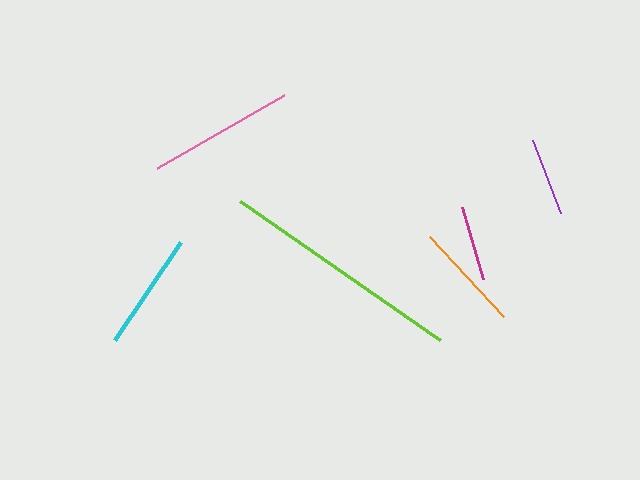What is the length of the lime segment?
The lime segment is approximately 243 pixels long.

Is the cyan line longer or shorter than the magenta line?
The cyan line is longer than the magenta line.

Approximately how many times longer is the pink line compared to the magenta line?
The pink line is approximately 2.0 times the length of the magenta line.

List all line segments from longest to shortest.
From longest to shortest: lime, pink, cyan, orange, purple, magenta.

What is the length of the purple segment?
The purple segment is approximately 78 pixels long.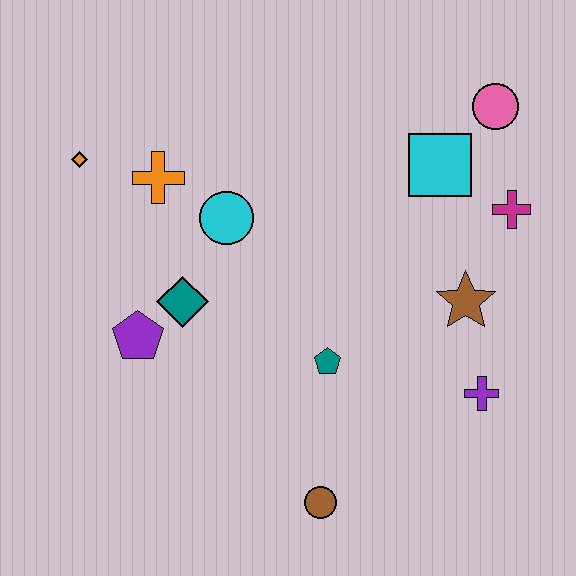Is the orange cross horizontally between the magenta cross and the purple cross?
No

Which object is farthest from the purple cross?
The orange diamond is farthest from the purple cross.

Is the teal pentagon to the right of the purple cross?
No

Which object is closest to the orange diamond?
The orange cross is closest to the orange diamond.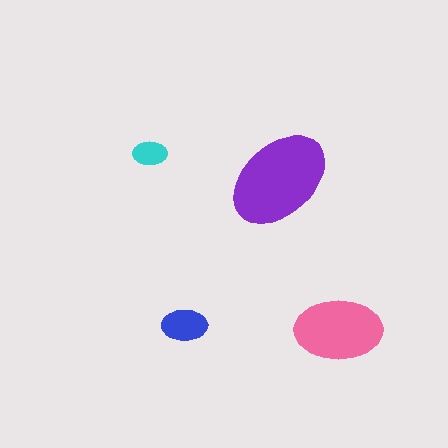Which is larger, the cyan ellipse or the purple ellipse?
The purple one.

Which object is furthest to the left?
The cyan ellipse is leftmost.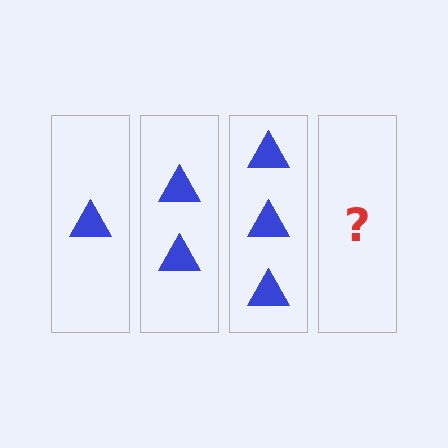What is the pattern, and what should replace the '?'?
The pattern is that each step adds one more triangle. The '?' should be 4 triangles.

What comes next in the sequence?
The next element should be 4 triangles.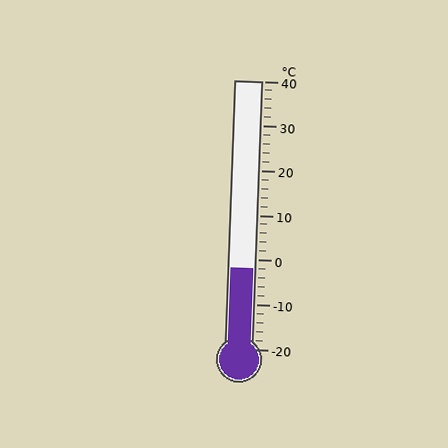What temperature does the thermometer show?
The thermometer shows approximately -2°C.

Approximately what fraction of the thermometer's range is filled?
The thermometer is filled to approximately 30% of its range.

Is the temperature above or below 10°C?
The temperature is below 10°C.